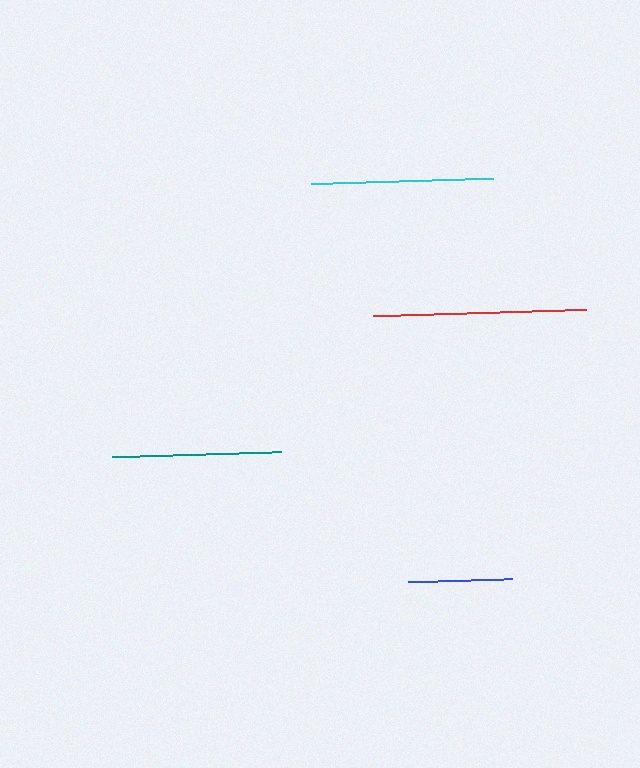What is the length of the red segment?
The red segment is approximately 213 pixels long.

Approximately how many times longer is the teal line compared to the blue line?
The teal line is approximately 1.6 times the length of the blue line.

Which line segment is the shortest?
The blue line is the shortest at approximately 104 pixels.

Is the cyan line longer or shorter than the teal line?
The cyan line is longer than the teal line.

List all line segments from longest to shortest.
From longest to shortest: red, cyan, teal, blue.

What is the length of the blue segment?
The blue segment is approximately 104 pixels long.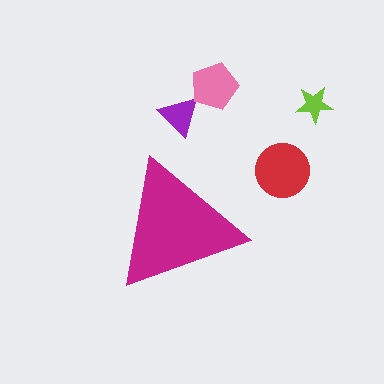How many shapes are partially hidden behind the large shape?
0 shapes are partially hidden.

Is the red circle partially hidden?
No, the red circle is fully visible.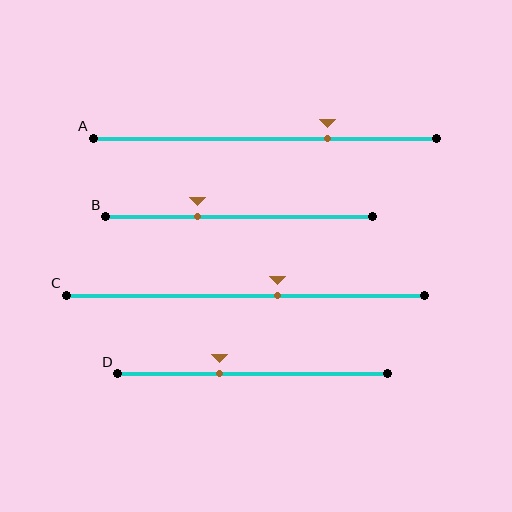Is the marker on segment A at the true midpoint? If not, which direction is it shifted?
No, the marker on segment A is shifted to the right by about 18% of the segment length.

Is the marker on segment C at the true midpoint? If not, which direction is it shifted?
No, the marker on segment C is shifted to the right by about 9% of the segment length.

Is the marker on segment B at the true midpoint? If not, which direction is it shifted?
No, the marker on segment B is shifted to the left by about 16% of the segment length.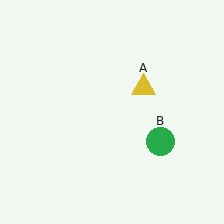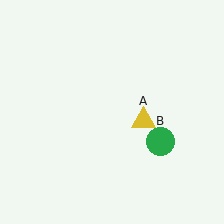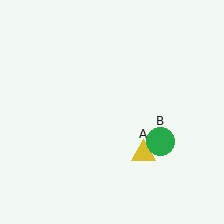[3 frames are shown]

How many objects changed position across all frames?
1 object changed position: yellow triangle (object A).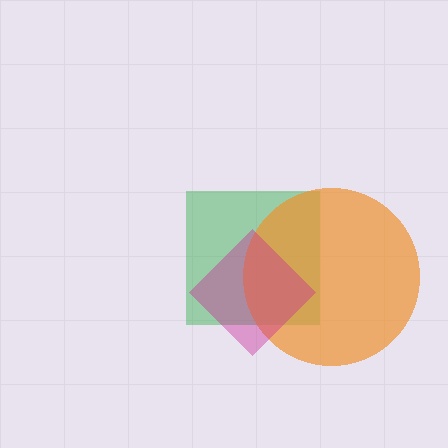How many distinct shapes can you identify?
There are 3 distinct shapes: a green square, an orange circle, a magenta diamond.